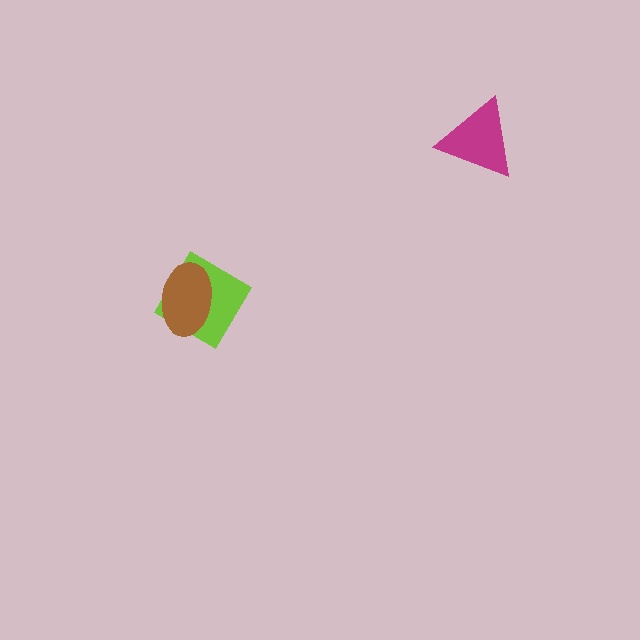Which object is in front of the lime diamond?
The brown ellipse is in front of the lime diamond.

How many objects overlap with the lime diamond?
1 object overlaps with the lime diamond.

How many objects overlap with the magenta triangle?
0 objects overlap with the magenta triangle.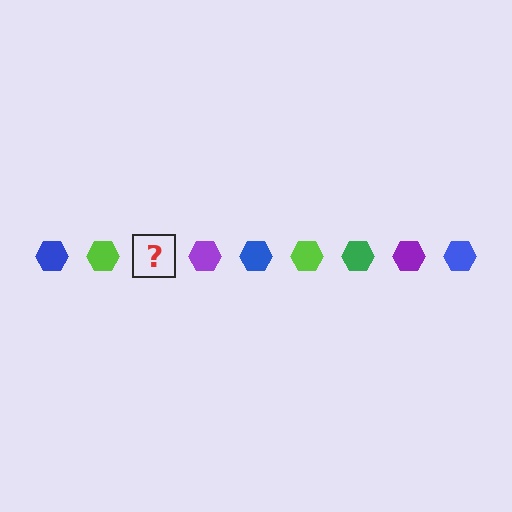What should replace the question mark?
The question mark should be replaced with a green hexagon.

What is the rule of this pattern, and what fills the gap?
The rule is that the pattern cycles through blue, lime, green, purple hexagons. The gap should be filled with a green hexagon.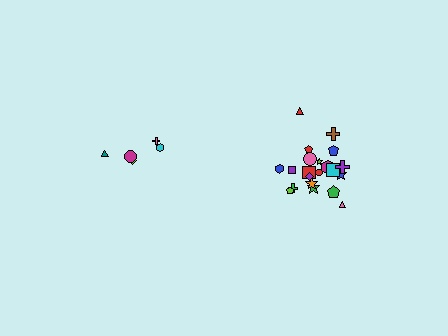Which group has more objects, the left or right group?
The right group.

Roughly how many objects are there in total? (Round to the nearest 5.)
Roughly 25 objects in total.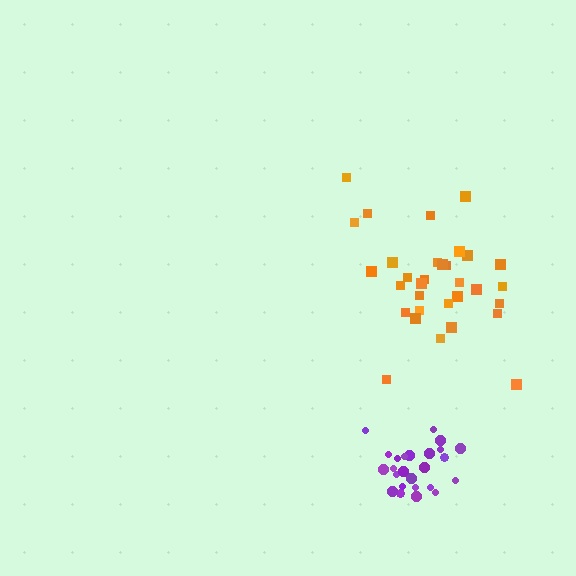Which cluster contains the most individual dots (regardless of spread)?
Orange (32).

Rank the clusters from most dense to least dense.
purple, orange.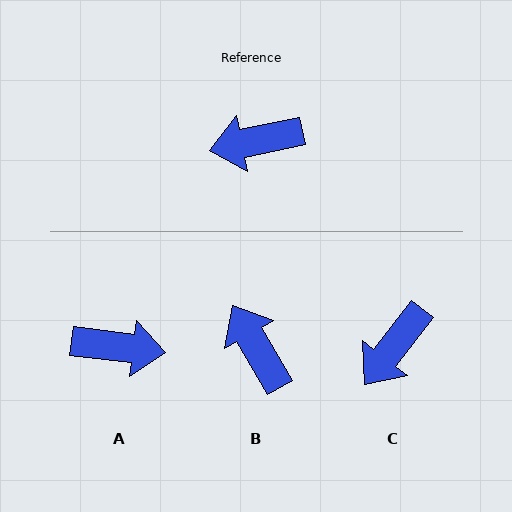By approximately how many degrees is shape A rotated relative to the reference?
Approximately 161 degrees counter-clockwise.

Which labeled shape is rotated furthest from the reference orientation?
A, about 161 degrees away.